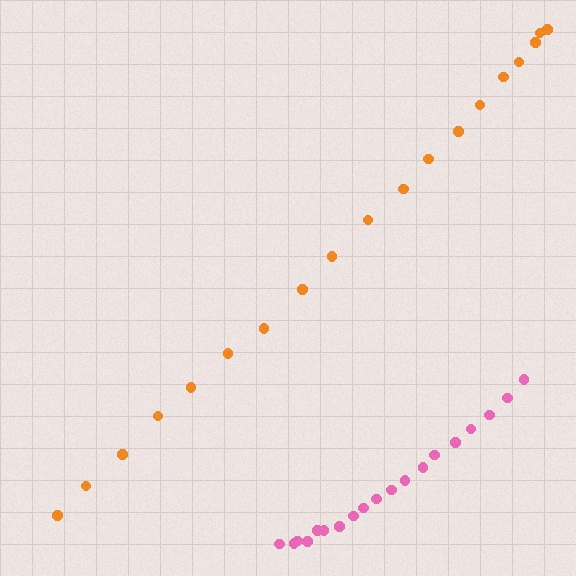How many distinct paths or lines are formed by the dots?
There are 2 distinct paths.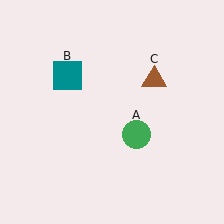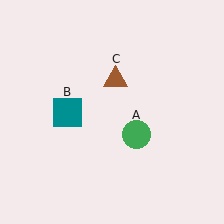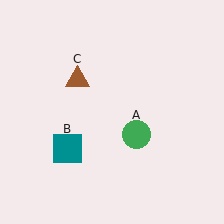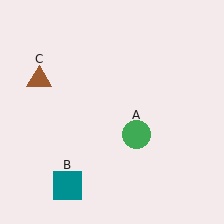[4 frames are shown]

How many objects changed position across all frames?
2 objects changed position: teal square (object B), brown triangle (object C).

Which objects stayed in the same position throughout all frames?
Green circle (object A) remained stationary.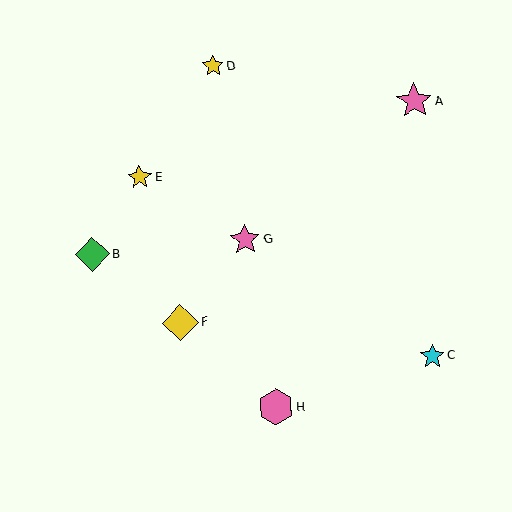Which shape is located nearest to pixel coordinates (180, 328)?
The yellow diamond (labeled F) at (180, 322) is nearest to that location.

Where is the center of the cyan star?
The center of the cyan star is at (432, 356).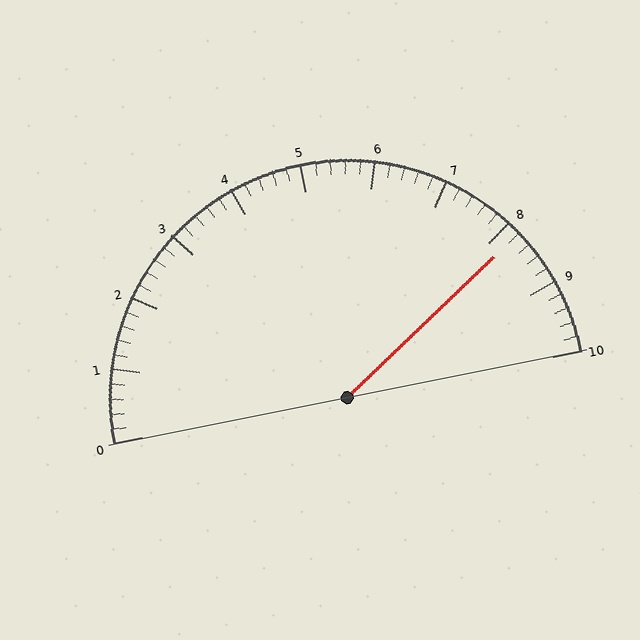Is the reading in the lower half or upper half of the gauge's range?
The reading is in the upper half of the range (0 to 10).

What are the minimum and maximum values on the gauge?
The gauge ranges from 0 to 10.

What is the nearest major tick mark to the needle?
The nearest major tick mark is 8.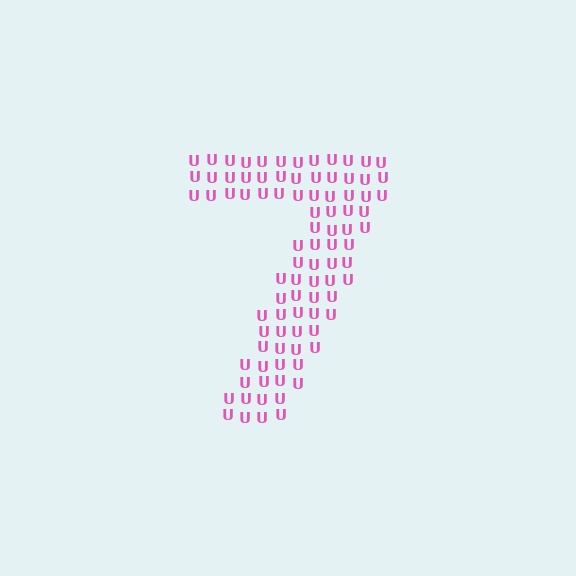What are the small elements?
The small elements are letter U's.